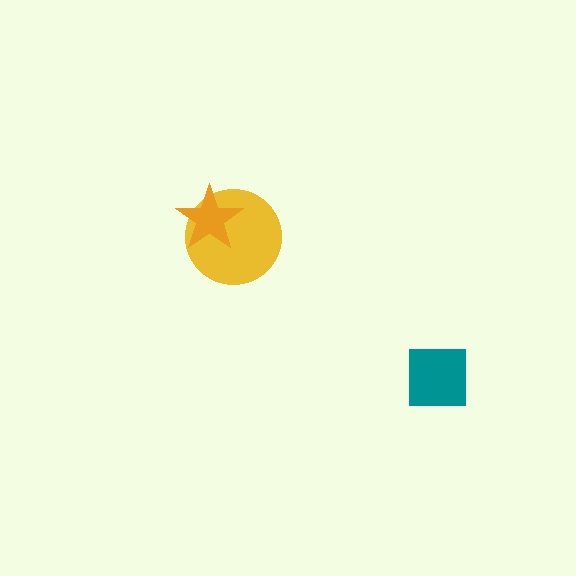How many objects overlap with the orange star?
1 object overlaps with the orange star.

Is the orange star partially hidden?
No, no other shape covers it.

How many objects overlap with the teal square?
0 objects overlap with the teal square.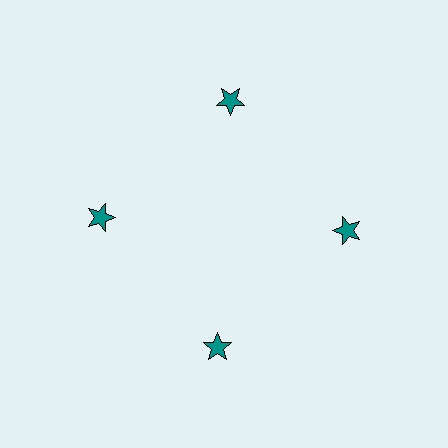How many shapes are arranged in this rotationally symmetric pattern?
There are 4 shapes, arranged in 4 groups of 1.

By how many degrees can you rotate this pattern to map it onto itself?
The pattern maps onto itself every 90 degrees of rotation.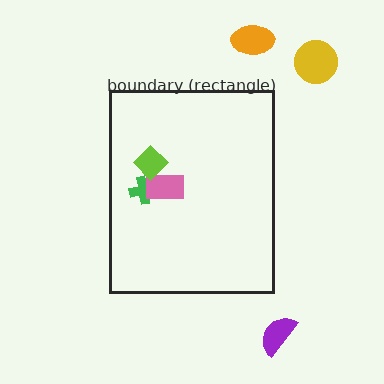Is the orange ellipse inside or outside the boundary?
Outside.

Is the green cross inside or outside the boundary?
Inside.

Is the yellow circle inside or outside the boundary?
Outside.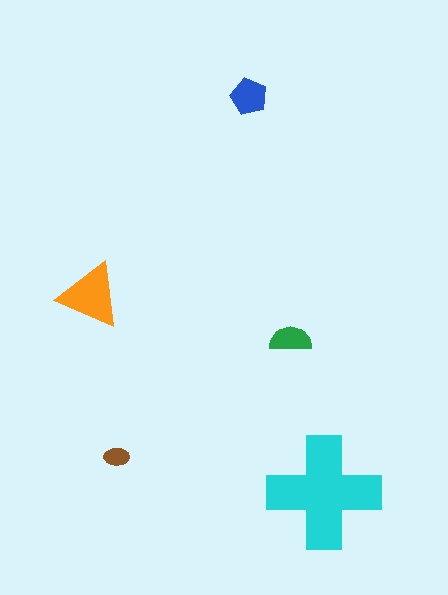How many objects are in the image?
There are 5 objects in the image.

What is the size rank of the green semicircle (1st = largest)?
4th.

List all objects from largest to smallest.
The cyan cross, the orange triangle, the blue pentagon, the green semicircle, the brown ellipse.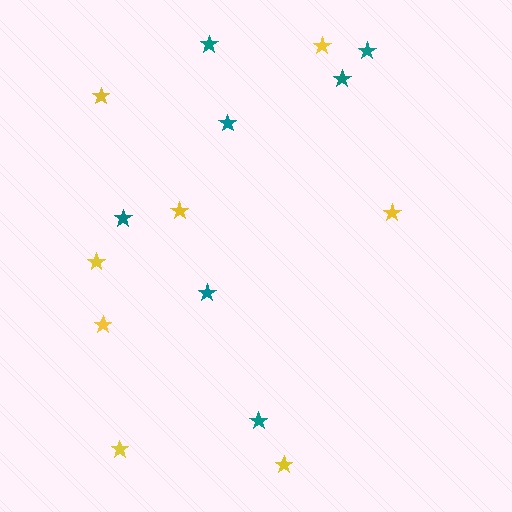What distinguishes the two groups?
There are 2 groups: one group of teal stars (7) and one group of yellow stars (8).